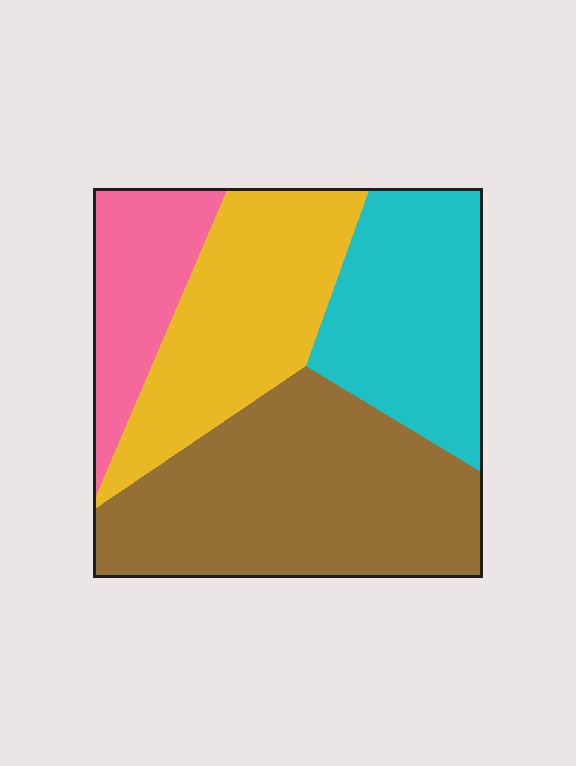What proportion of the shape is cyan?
Cyan takes up about one quarter (1/4) of the shape.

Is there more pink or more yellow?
Yellow.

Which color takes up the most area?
Brown, at roughly 40%.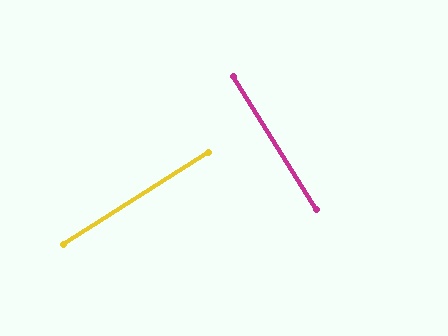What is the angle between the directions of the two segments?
Approximately 90 degrees.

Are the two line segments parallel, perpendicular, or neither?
Perpendicular — they meet at approximately 90°.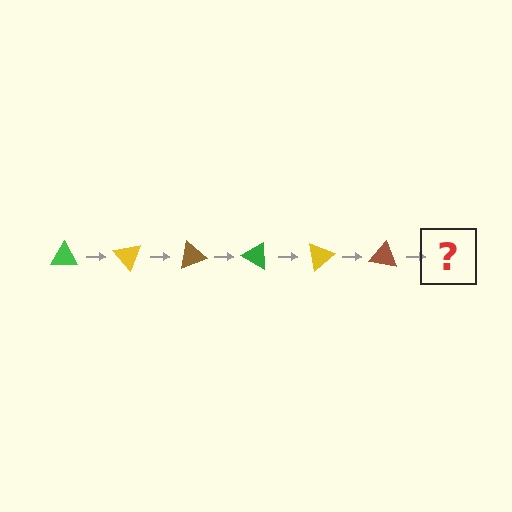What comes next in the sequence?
The next element should be a green triangle, rotated 300 degrees from the start.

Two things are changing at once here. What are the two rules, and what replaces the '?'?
The two rules are that it rotates 50 degrees each step and the color cycles through green, yellow, and brown. The '?' should be a green triangle, rotated 300 degrees from the start.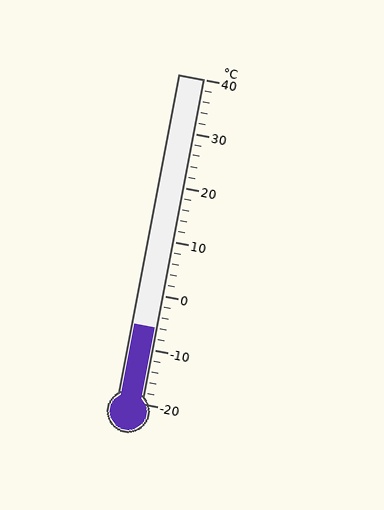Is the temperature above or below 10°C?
The temperature is below 10°C.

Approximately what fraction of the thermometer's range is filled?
The thermometer is filled to approximately 25% of its range.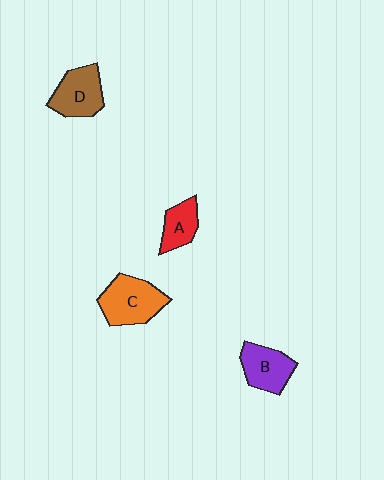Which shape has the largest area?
Shape C (orange).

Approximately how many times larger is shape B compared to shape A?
Approximately 1.4 times.